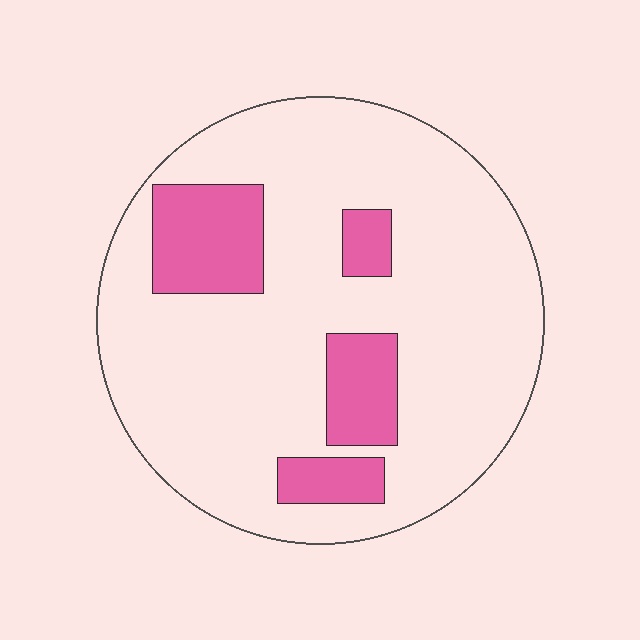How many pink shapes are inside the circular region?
4.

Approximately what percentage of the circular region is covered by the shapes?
Approximately 20%.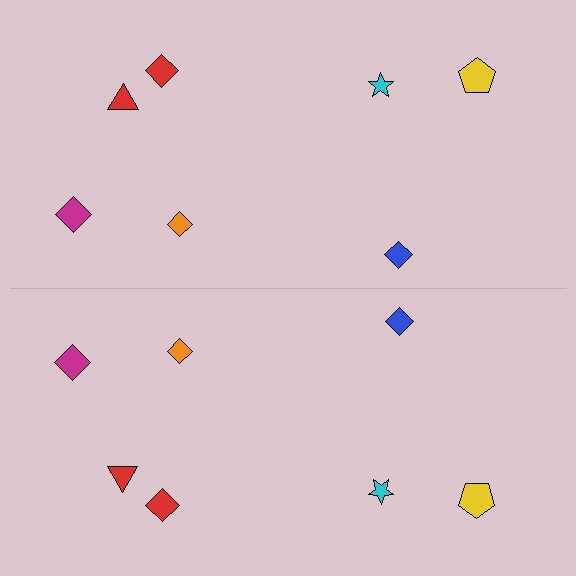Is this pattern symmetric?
Yes, this pattern has bilateral (reflection) symmetry.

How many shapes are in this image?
There are 14 shapes in this image.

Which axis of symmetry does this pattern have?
The pattern has a horizontal axis of symmetry running through the center of the image.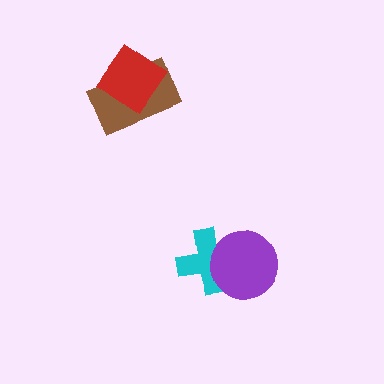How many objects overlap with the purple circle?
1 object overlaps with the purple circle.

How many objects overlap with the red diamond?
1 object overlaps with the red diamond.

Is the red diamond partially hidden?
No, no other shape covers it.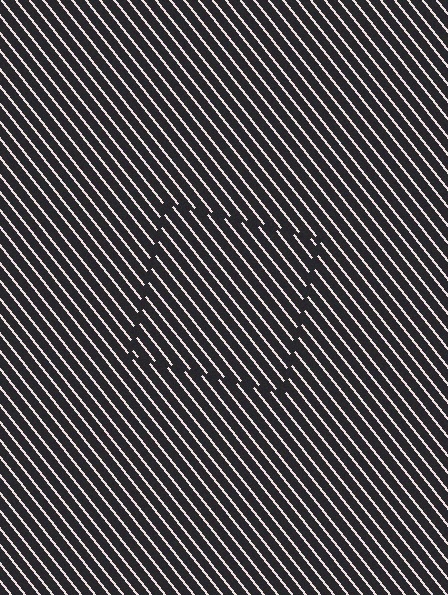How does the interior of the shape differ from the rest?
The interior of the shape contains the same grating, shifted by half a period — the contour is defined by the phase discontinuity where line-ends from the inner and outer gratings abut.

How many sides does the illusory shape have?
4 sides — the line-ends trace a square.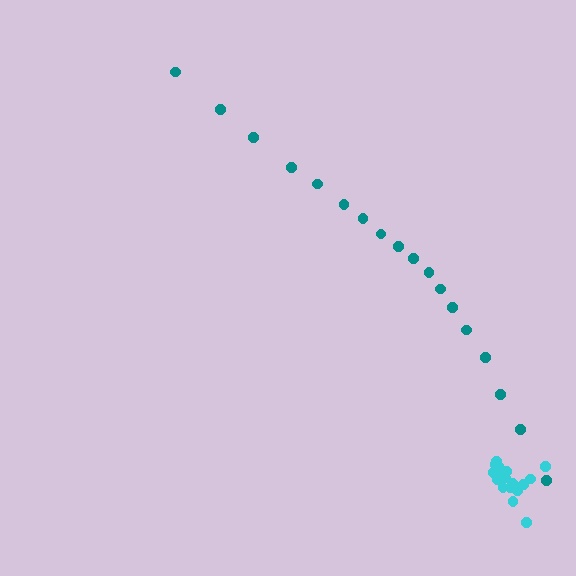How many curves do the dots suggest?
There are 2 distinct paths.